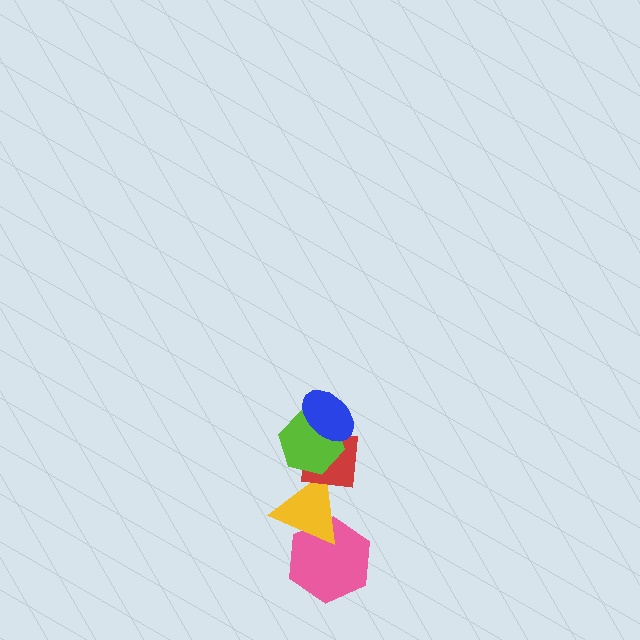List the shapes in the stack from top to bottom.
From top to bottom: the blue ellipse, the lime hexagon, the red square, the yellow triangle, the pink hexagon.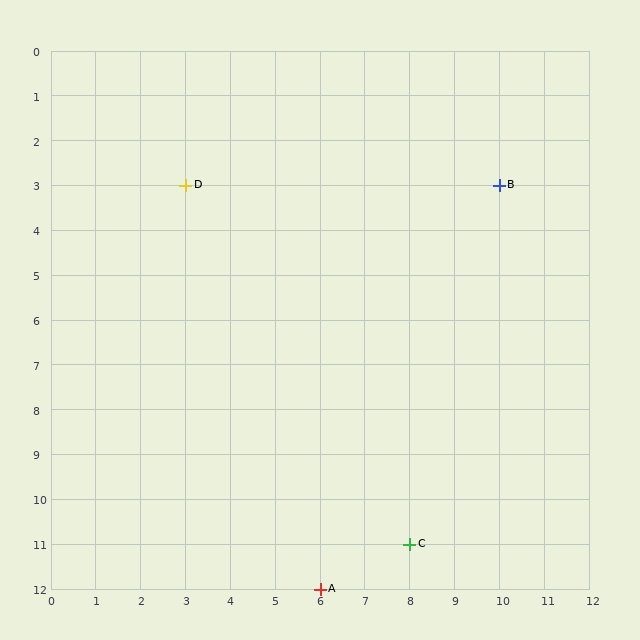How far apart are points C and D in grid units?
Points C and D are 5 columns and 8 rows apart (about 9.4 grid units diagonally).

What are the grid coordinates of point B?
Point B is at grid coordinates (10, 3).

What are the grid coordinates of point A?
Point A is at grid coordinates (6, 12).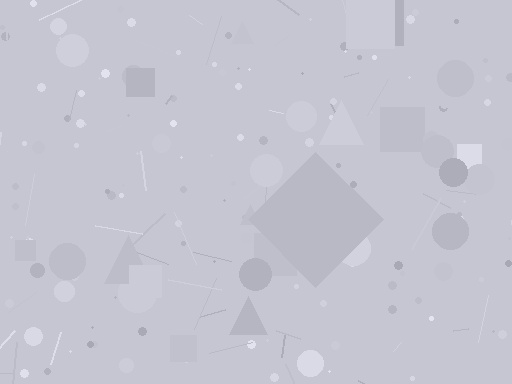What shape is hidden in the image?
A diamond is hidden in the image.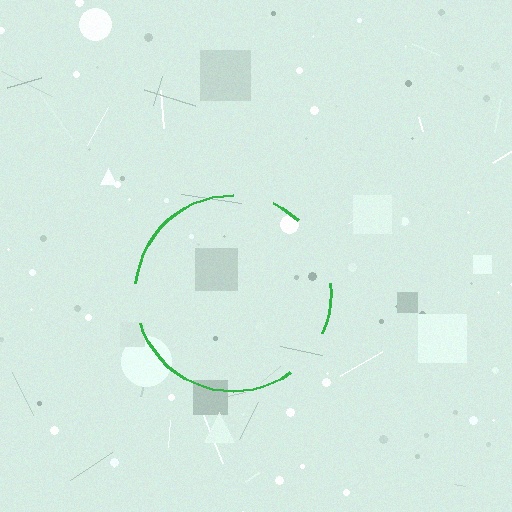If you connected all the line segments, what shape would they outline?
They would outline a circle.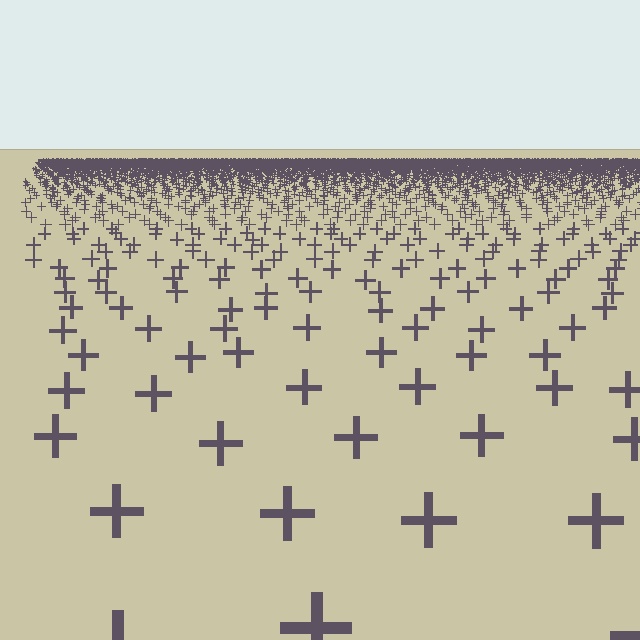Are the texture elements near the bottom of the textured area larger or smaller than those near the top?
Larger. Near the bottom, elements are closer to the viewer and appear at a bigger on-screen size.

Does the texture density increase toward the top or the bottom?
Density increases toward the top.